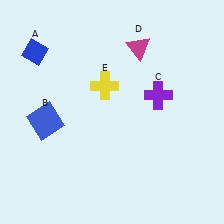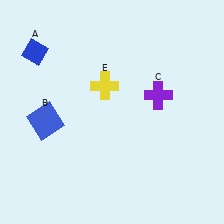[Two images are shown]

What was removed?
The magenta triangle (D) was removed in Image 2.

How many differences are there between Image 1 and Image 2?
There is 1 difference between the two images.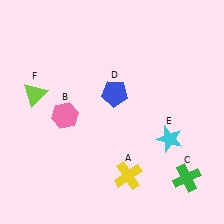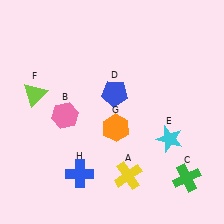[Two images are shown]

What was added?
An orange hexagon (G), a blue cross (H) were added in Image 2.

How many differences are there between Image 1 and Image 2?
There are 2 differences between the two images.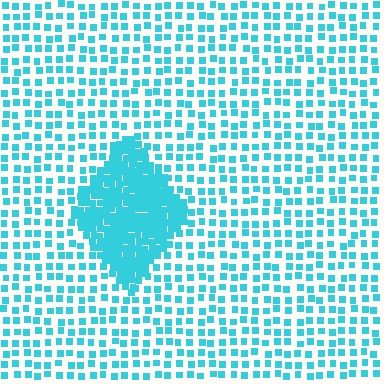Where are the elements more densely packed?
The elements are more densely packed inside the diamond boundary.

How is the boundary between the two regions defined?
The boundary is defined by a change in element density (approximately 2.8x ratio). All elements are the same color, size, and shape.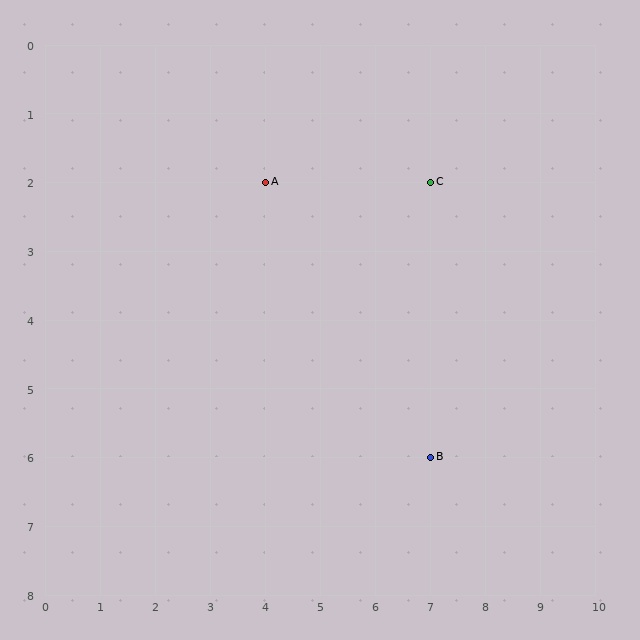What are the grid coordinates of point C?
Point C is at grid coordinates (7, 2).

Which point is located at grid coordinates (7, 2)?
Point C is at (7, 2).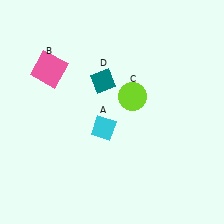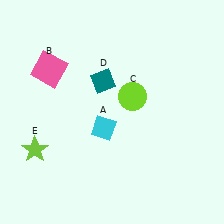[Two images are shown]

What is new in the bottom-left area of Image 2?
A lime star (E) was added in the bottom-left area of Image 2.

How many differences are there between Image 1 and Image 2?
There is 1 difference between the two images.